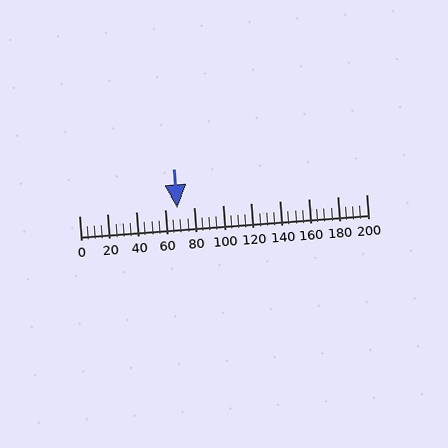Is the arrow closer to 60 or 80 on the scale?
The arrow is closer to 60.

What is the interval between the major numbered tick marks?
The major tick marks are spaced 20 units apart.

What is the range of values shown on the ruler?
The ruler shows values from 0 to 200.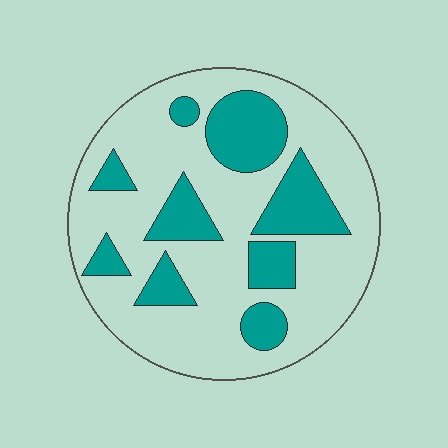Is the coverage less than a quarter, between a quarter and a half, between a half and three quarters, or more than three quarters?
Between a quarter and a half.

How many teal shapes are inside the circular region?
9.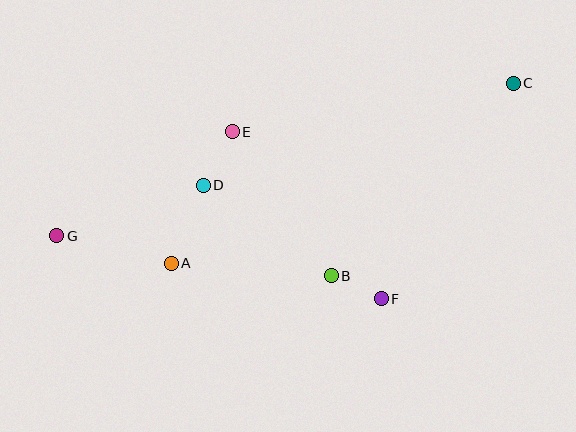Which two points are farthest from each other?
Points C and G are farthest from each other.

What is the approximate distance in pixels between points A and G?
The distance between A and G is approximately 118 pixels.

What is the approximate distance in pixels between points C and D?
The distance between C and D is approximately 326 pixels.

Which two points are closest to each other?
Points B and F are closest to each other.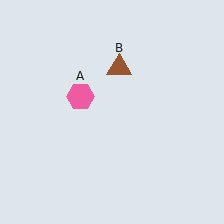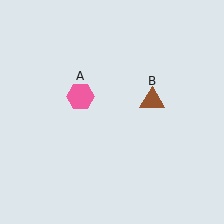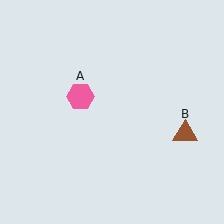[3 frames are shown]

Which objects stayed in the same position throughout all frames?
Pink hexagon (object A) remained stationary.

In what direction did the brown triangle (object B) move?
The brown triangle (object B) moved down and to the right.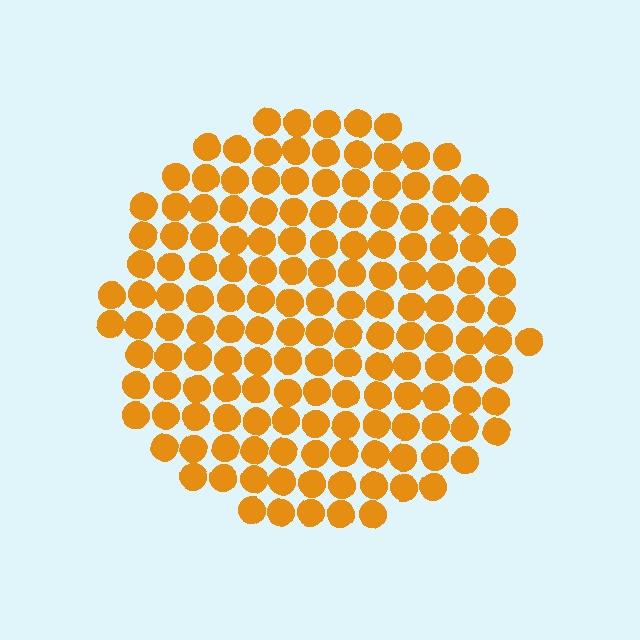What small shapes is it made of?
It is made of small circles.